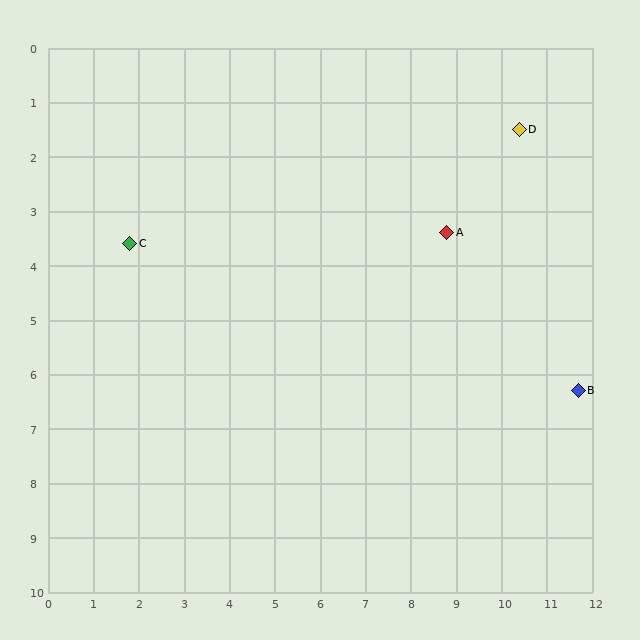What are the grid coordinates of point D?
Point D is at approximately (10.4, 1.5).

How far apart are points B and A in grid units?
Points B and A are about 4.1 grid units apart.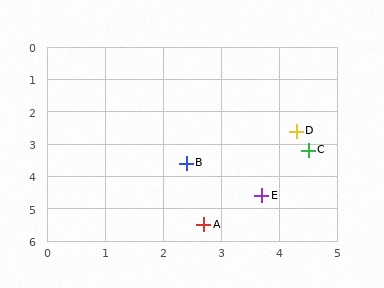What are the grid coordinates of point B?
Point B is at approximately (2.4, 3.6).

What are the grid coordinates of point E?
Point E is at approximately (3.7, 4.6).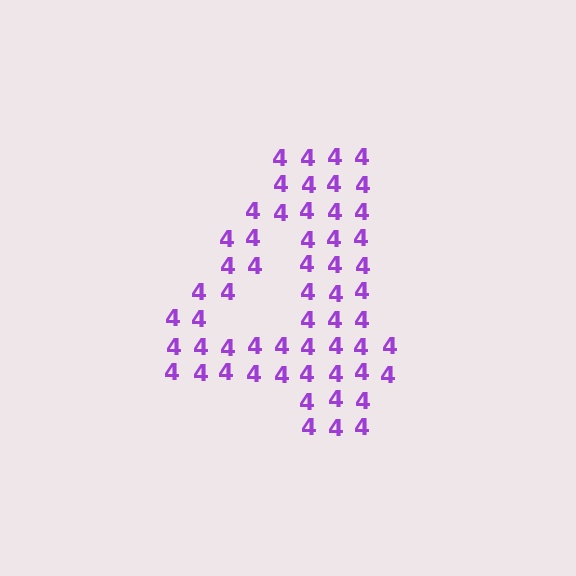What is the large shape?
The large shape is the digit 4.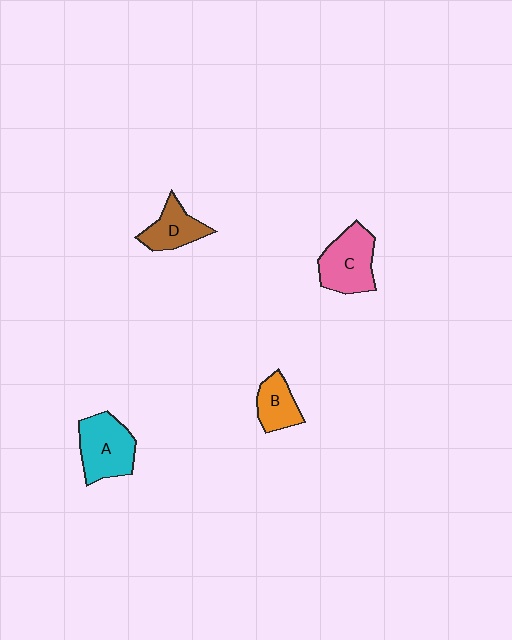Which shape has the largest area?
Shape A (cyan).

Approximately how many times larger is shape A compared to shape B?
Approximately 1.6 times.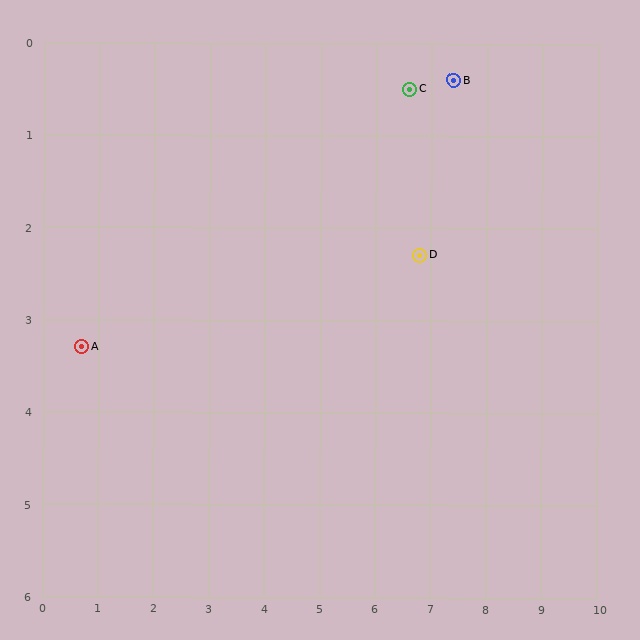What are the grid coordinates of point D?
Point D is at approximately (6.8, 2.3).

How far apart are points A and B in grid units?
Points A and B are about 7.3 grid units apart.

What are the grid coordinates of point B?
Point B is at approximately (7.4, 0.4).